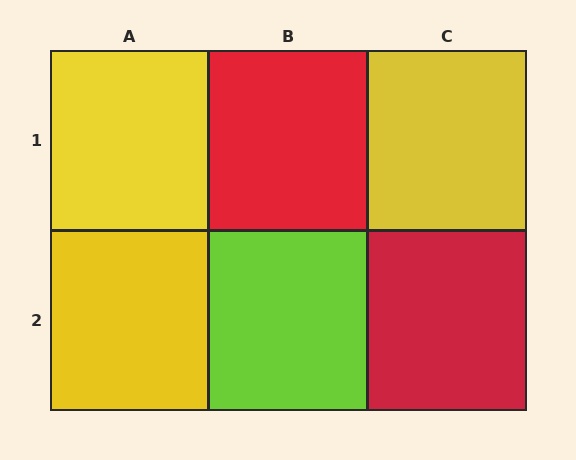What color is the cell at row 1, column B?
Red.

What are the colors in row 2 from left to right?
Yellow, lime, red.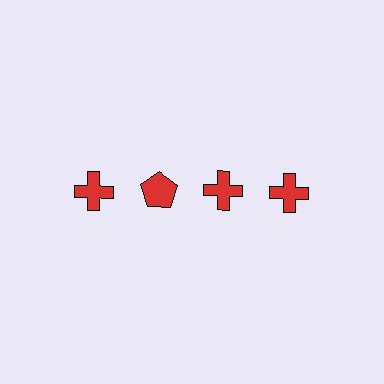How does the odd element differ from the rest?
It has a different shape: pentagon instead of cross.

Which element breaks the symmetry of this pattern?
The red pentagon in the top row, second from left column breaks the symmetry. All other shapes are red crosses.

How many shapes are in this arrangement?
There are 4 shapes arranged in a grid pattern.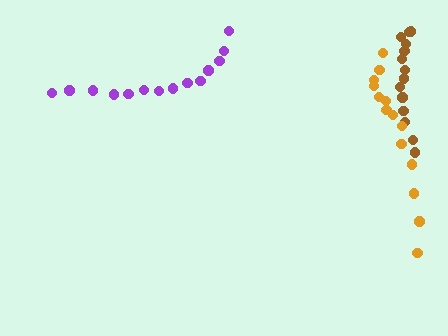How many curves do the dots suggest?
There are 3 distinct paths.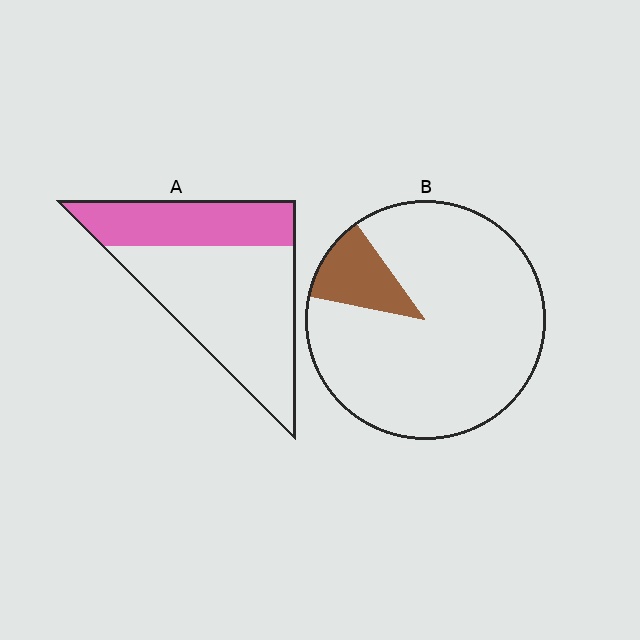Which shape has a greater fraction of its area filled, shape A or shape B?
Shape A.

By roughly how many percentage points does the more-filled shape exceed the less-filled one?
By roughly 25 percentage points (A over B).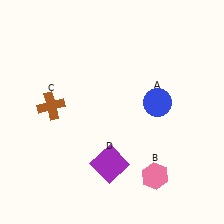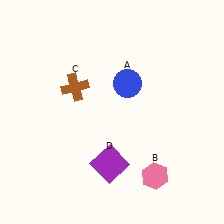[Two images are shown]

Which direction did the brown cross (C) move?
The brown cross (C) moved right.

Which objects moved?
The objects that moved are: the blue circle (A), the brown cross (C).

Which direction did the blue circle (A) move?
The blue circle (A) moved left.